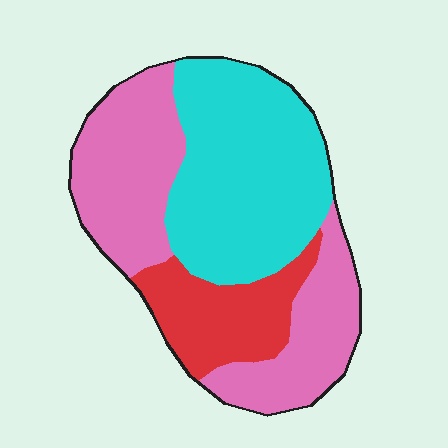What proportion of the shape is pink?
Pink takes up between a quarter and a half of the shape.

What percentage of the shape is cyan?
Cyan covers about 40% of the shape.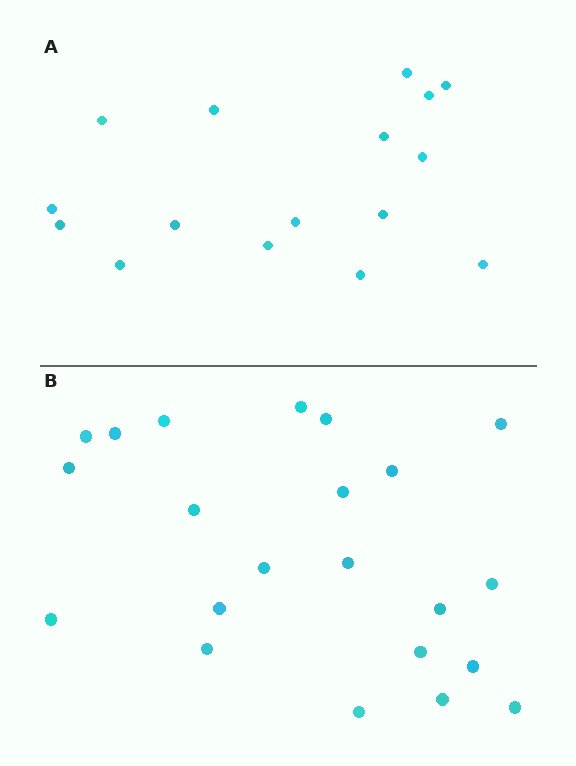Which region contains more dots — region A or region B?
Region B (the bottom region) has more dots.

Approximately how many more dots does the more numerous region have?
Region B has about 6 more dots than region A.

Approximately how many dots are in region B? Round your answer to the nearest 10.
About 20 dots. (The exact count is 22, which rounds to 20.)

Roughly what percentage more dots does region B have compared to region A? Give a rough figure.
About 40% more.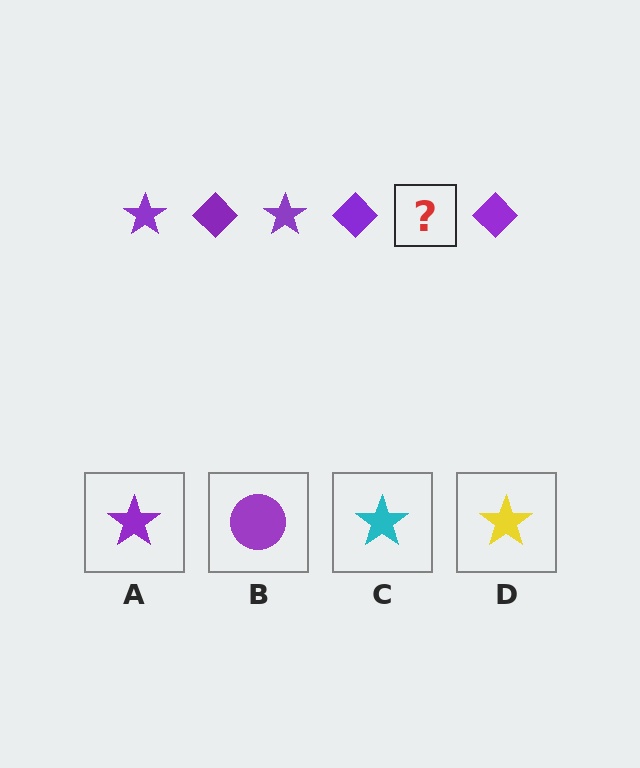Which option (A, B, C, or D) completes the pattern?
A.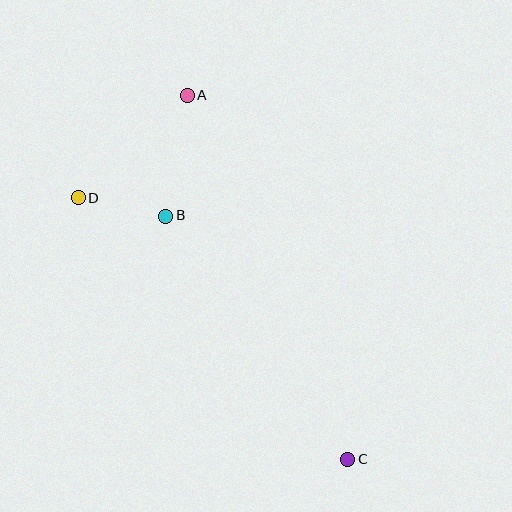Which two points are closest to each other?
Points B and D are closest to each other.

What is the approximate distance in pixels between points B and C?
The distance between B and C is approximately 304 pixels.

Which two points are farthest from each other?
Points A and C are farthest from each other.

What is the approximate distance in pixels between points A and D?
The distance between A and D is approximately 150 pixels.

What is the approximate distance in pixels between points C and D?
The distance between C and D is approximately 375 pixels.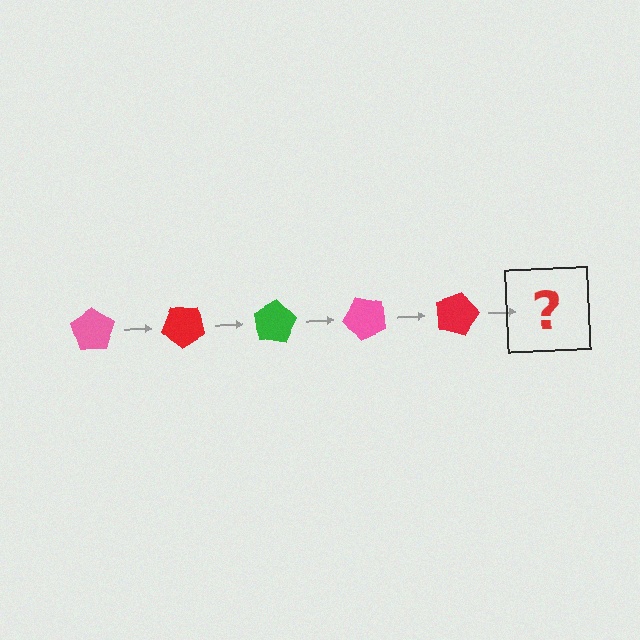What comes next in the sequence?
The next element should be a green pentagon, rotated 200 degrees from the start.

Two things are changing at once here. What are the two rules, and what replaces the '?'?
The two rules are that it rotates 40 degrees each step and the color cycles through pink, red, and green. The '?' should be a green pentagon, rotated 200 degrees from the start.